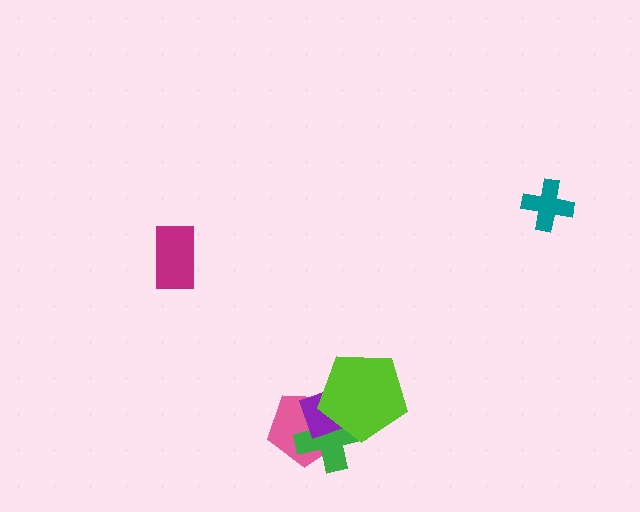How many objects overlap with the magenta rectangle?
0 objects overlap with the magenta rectangle.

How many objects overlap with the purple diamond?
3 objects overlap with the purple diamond.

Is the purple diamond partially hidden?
Yes, it is partially covered by another shape.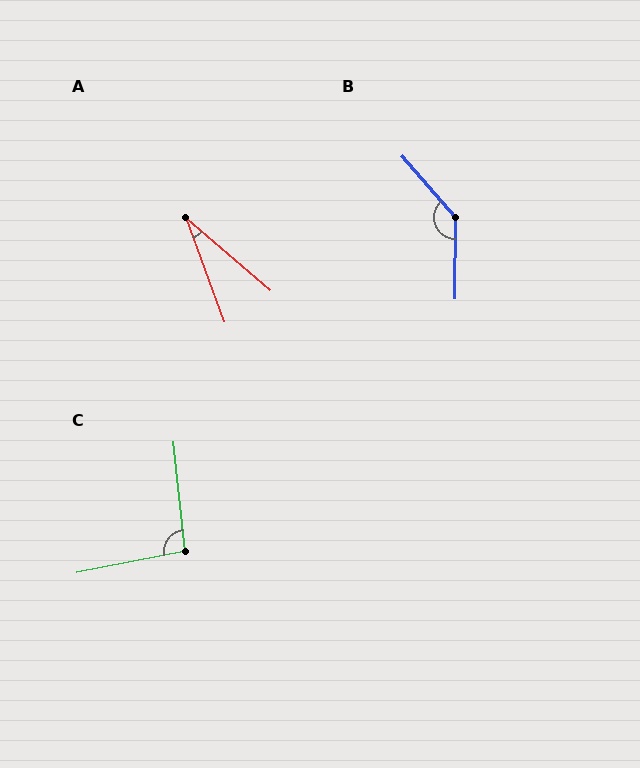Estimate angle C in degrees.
Approximately 95 degrees.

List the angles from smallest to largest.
A (29°), C (95°), B (139°).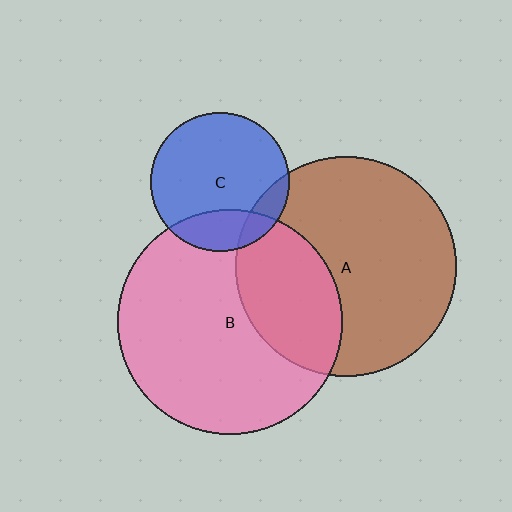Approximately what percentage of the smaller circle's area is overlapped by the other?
Approximately 30%.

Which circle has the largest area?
Circle B (pink).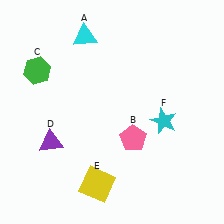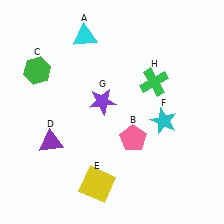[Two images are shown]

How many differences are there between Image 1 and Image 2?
There are 2 differences between the two images.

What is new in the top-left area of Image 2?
A purple star (G) was added in the top-left area of Image 2.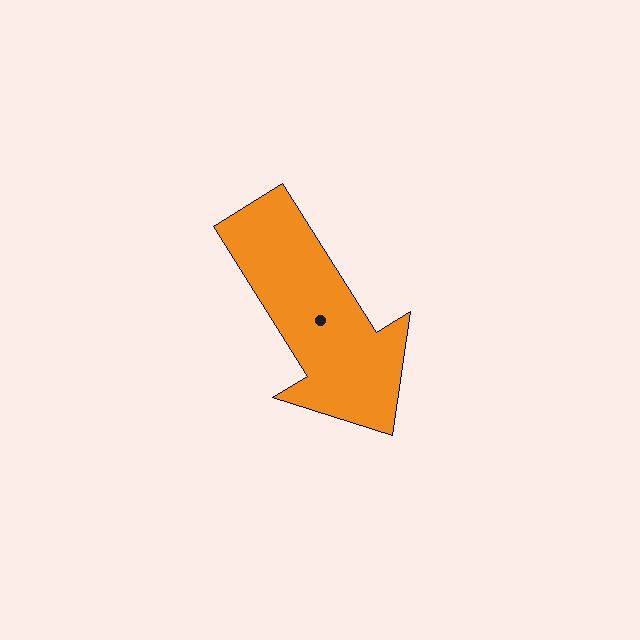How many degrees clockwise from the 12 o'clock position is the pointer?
Approximately 148 degrees.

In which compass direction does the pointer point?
Southeast.